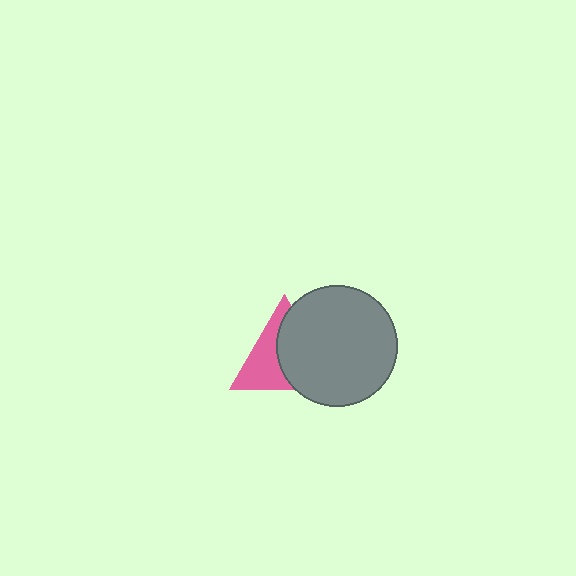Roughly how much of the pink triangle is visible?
About half of it is visible (roughly 46%).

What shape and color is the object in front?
The object in front is a gray circle.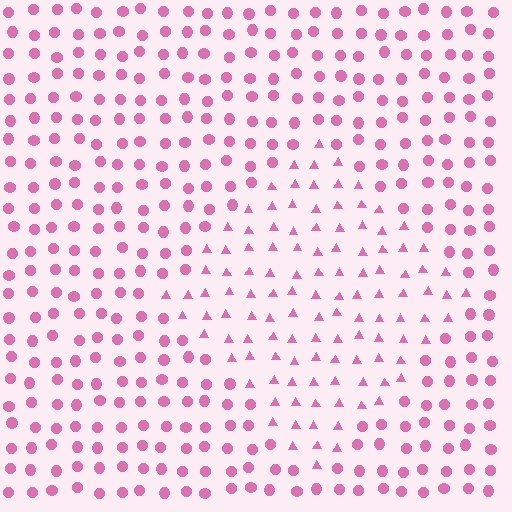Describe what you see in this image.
The image is filled with small pink elements arranged in a uniform grid. A diamond-shaped region contains triangles, while the surrounding area contains circles. The boundary is defined purely by the change in element shape.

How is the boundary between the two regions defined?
The boundary is defined by a change in element shape: triangles inside vs. circles outside. All elements share the same color and spacing.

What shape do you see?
I see a diamond.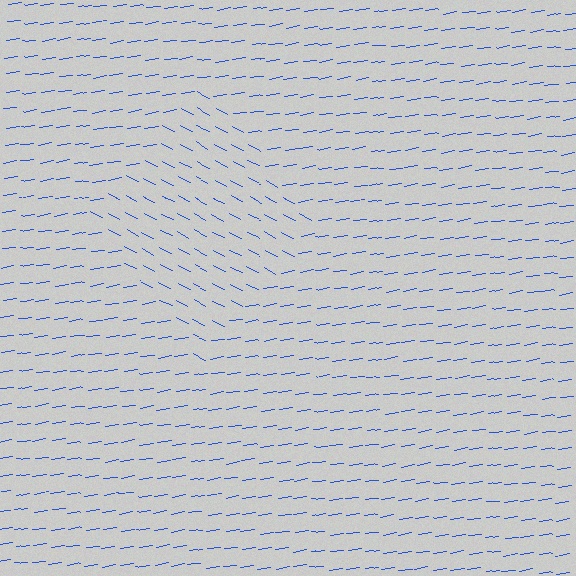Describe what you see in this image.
The image is filled with small blue line segments. A diamond region in the image has lines oriented differently from the surrounding lines, creating a visible texture boundary.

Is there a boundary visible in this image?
Yes, there is a texture boundary formed by a change in line orientation.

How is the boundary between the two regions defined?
The boundary is defined purely by a change in line orientation (approximately 35 degrees difference). All lines are the same color and thickness.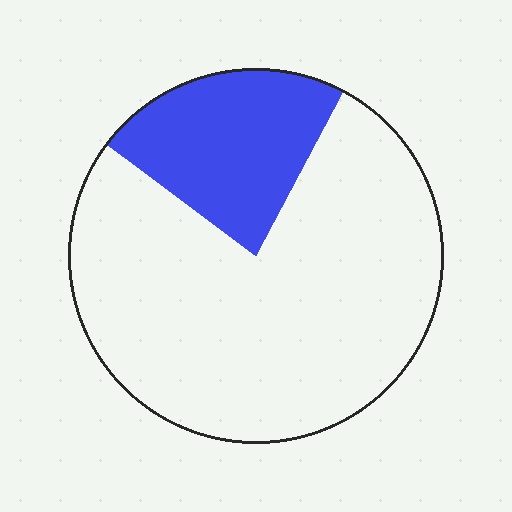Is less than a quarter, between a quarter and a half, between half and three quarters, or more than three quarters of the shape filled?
Less than a quarter.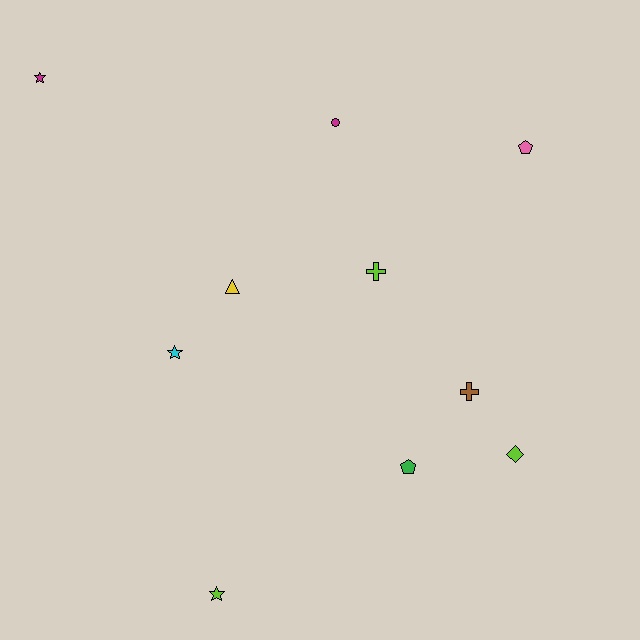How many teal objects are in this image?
There are no teal objects.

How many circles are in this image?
There is 1 circle.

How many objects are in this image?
There are 10 objects.